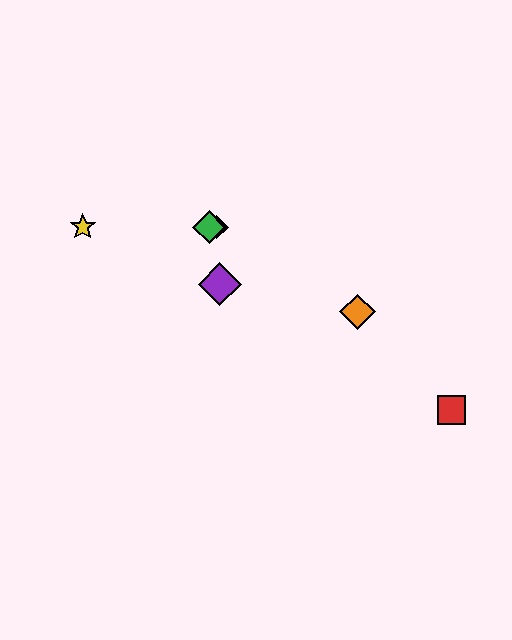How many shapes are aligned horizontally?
3 shapes (the blue diamond, the green diamond, the yellow star) are aligned horizontally.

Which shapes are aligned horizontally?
The blue diamond, the green diamond, the yellow star are aligned horizontally.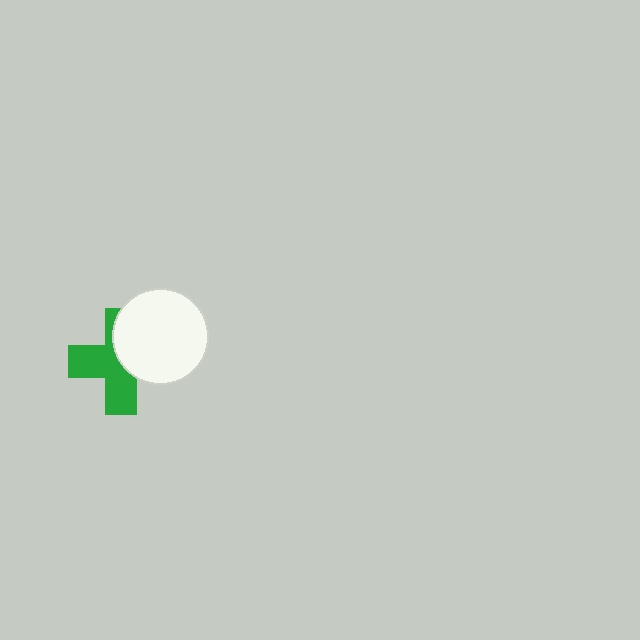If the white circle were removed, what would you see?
You would see the complete green cross.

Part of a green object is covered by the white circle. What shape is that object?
It is a cross.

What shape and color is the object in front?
The object in front is a white circle.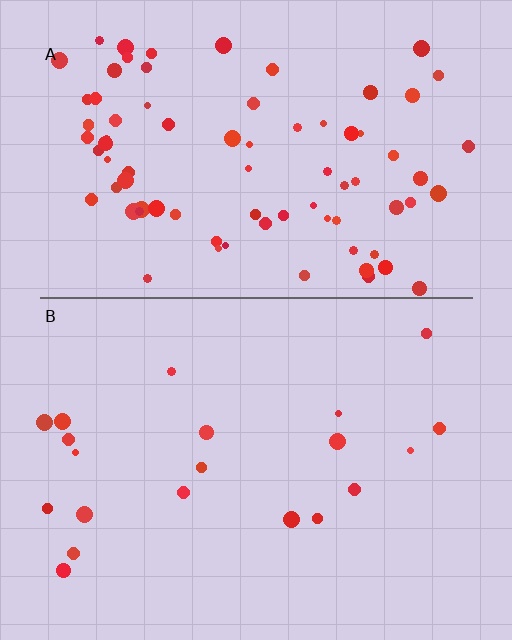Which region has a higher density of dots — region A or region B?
A (the top).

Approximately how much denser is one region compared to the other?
Approximately 4.0× — region A over region B.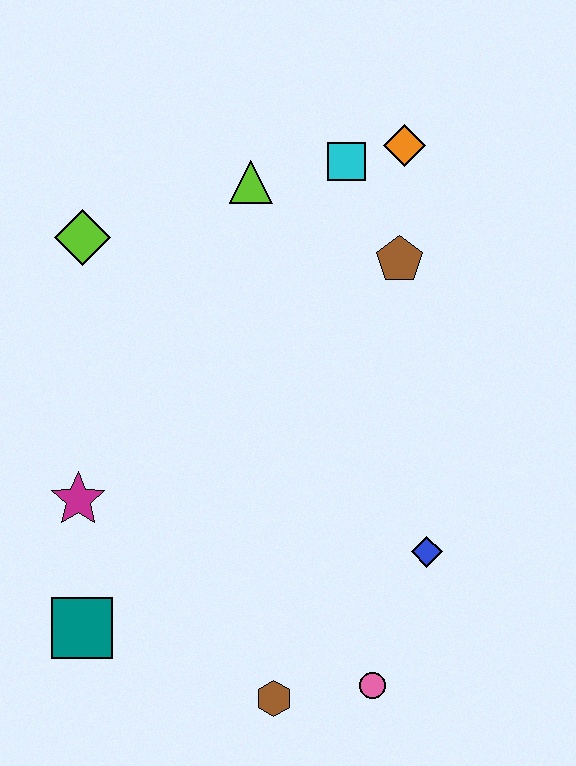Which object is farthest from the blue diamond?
The lime diamond is farthest from the blue diamond.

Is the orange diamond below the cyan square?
No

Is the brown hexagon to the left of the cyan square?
Yes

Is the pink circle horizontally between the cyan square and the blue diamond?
Yes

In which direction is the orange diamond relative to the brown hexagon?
The orange diamond is above the brown hexagon.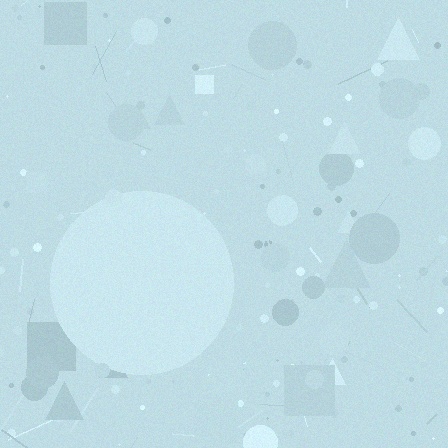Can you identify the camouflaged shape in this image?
The camouflaged shape is a circle.